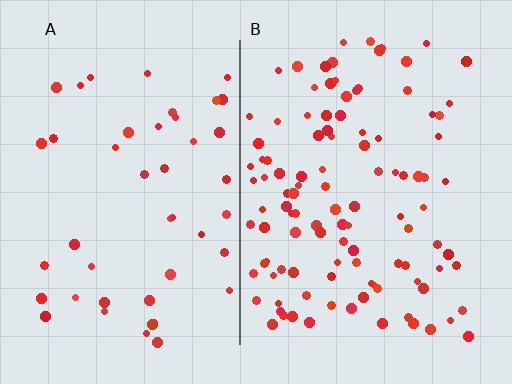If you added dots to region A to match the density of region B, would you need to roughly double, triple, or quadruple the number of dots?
Approximately double.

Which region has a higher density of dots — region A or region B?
B (the right).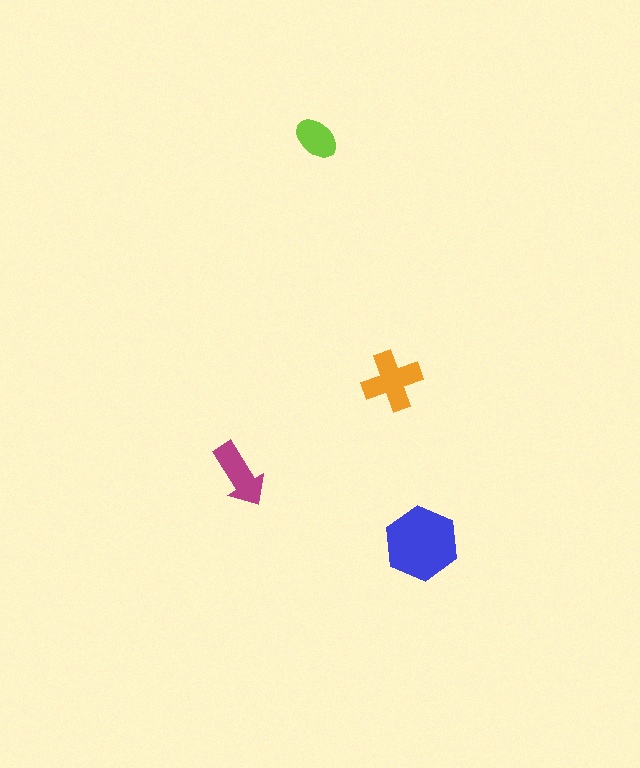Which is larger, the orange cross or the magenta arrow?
The orange cross.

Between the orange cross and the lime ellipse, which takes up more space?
The orange cross.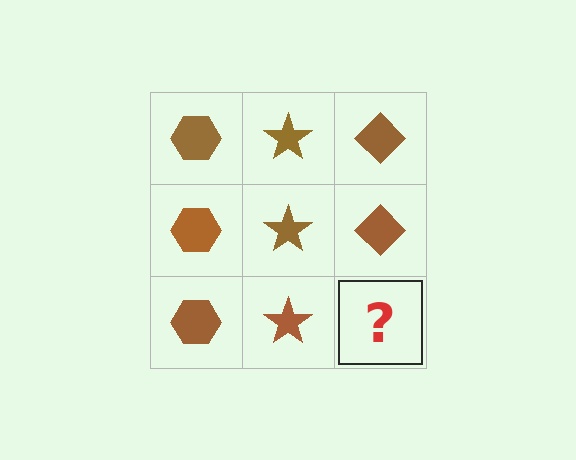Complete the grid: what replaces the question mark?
The question mark should be replaced with a brown diamond.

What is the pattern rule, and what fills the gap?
The rule is that each column has a consistent shape. The gap should be filled with a brown diamond.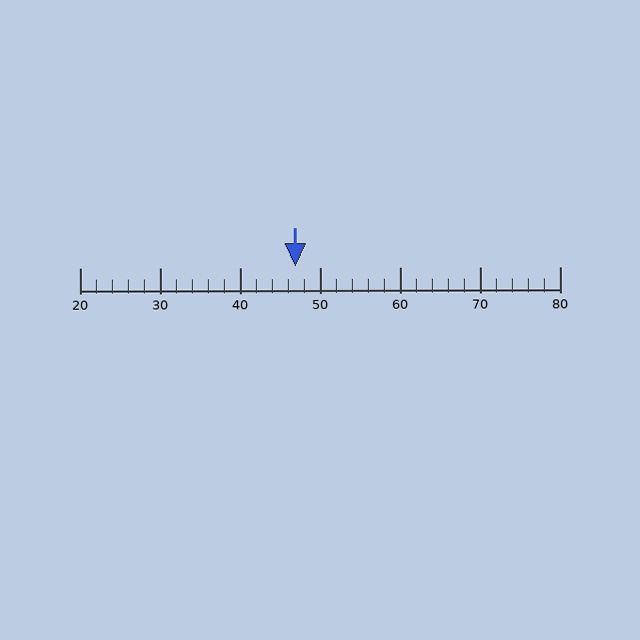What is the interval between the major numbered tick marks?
The major tick marks are spaced 10 units apart.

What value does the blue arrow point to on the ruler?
The blue arrow points to approximately 47.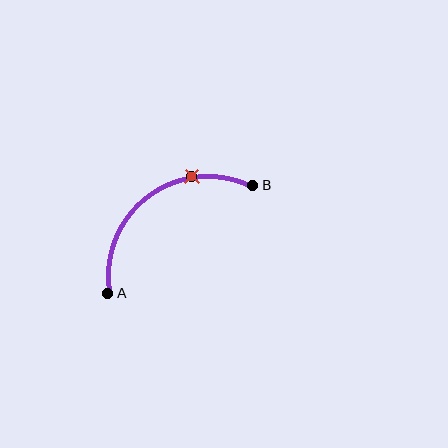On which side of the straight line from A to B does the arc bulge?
The arc bulges above and to the left of the straight line connecting A and B.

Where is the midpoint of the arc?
The arc midpoint is the point on the curve farthest from the straight line joining A and B. It sits above and to the left of that line.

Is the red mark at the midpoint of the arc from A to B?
No. The red mark lies on the arc but is closer to endpoint B. The arc midpoint would be at the point on the curve equidistant along the arc from both A and B.